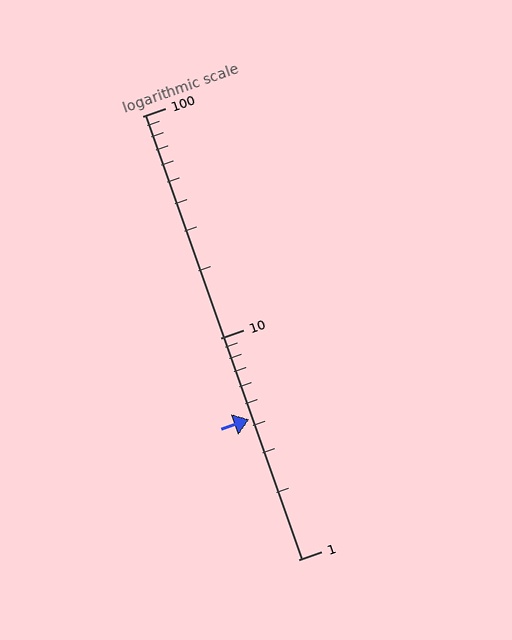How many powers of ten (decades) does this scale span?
The scale spans 2 decades, from 1 to 100.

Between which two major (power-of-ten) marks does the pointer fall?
The pointer is between 1 and 10.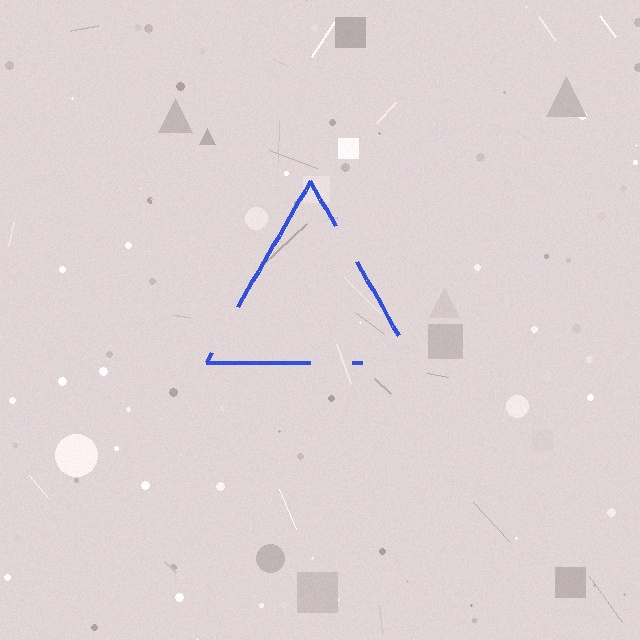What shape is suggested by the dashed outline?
The dashed outline suggests a triangle.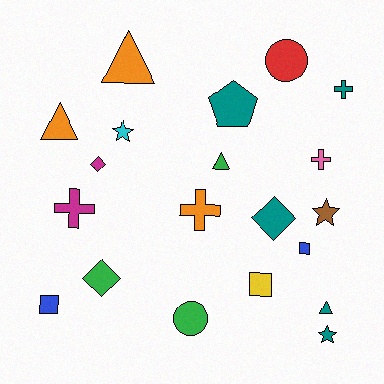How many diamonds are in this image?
There are 3 diamonds.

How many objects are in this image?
There are 20 objects.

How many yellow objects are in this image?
There is 1 yellow object.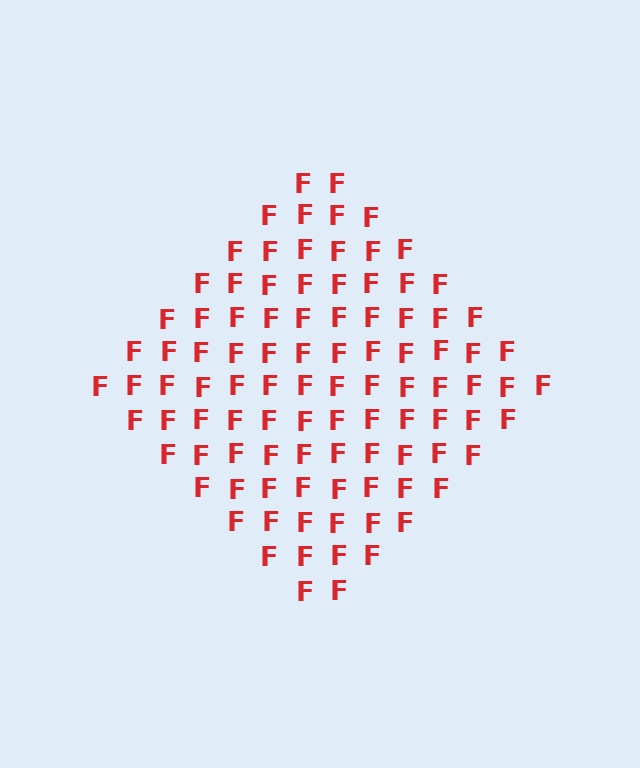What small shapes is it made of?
It is made of small letter F's.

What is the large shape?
The large shape is a diamond.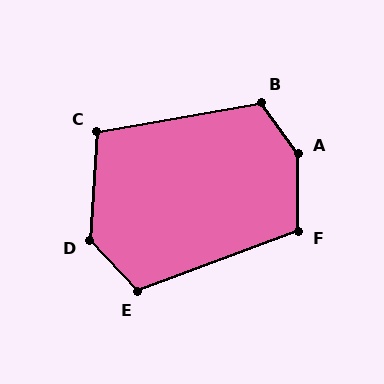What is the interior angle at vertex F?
Approximately 111 degrees (obtuse).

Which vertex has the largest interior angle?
A, at approximately 144 degrees.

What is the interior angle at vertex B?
Approximately 116 degrees (obtuse).